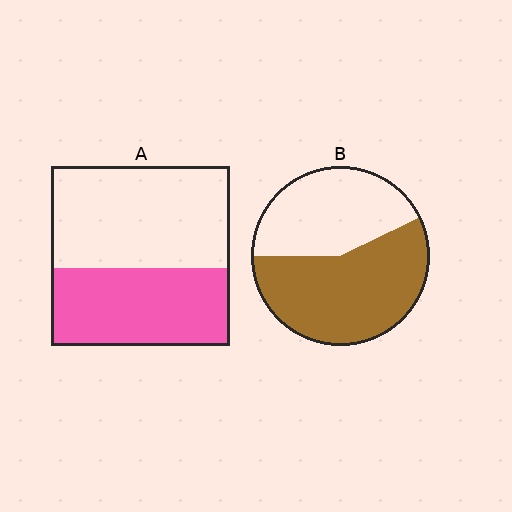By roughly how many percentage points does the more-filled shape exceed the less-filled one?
By roughly 15 percentage points (B over A).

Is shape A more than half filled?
No.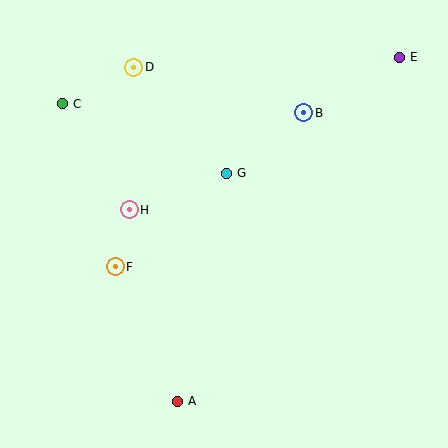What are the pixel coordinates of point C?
Point C is at (62, 104).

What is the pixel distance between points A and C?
The distance between A and C is 319 pixels.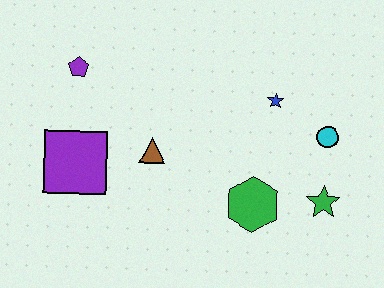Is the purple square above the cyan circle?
No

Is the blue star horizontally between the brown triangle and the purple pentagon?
No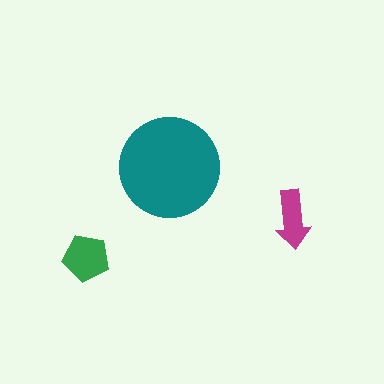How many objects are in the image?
There are 3 objects in the image.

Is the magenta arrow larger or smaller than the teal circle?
Smaller.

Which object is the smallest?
The magenta arrow.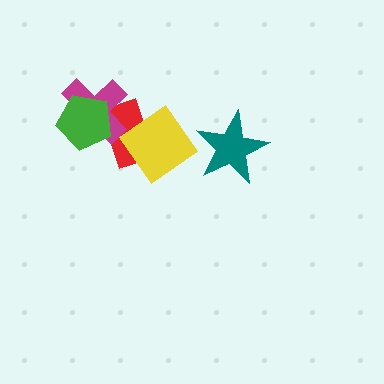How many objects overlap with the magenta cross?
2 objects overlap with the magenta cross.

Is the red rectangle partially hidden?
Yes, it is partially covered by another shape.